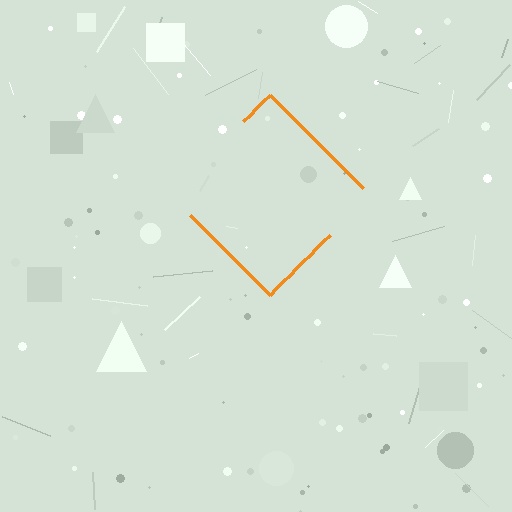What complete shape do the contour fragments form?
The contour fragments form a diamond.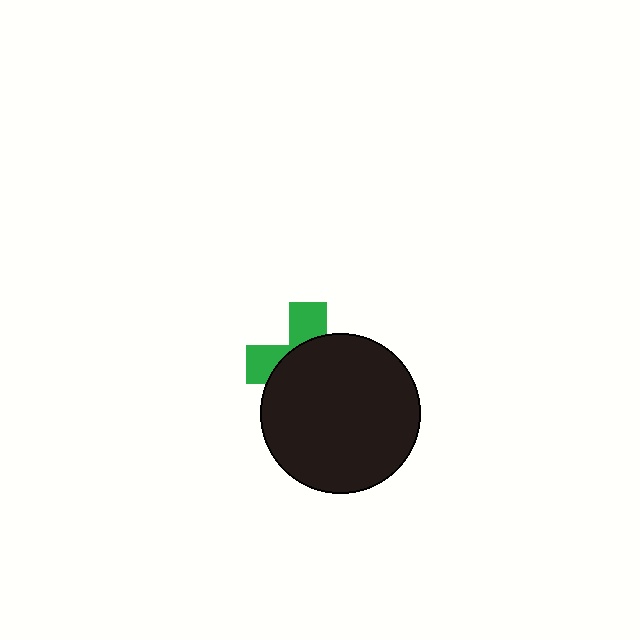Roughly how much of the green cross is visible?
A small part of it is visible (roughly 33%).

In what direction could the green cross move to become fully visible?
The green cross could move up. That would shift it out from behind the black circle entirely.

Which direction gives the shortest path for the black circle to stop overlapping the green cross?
Moving down gives the shortest separation.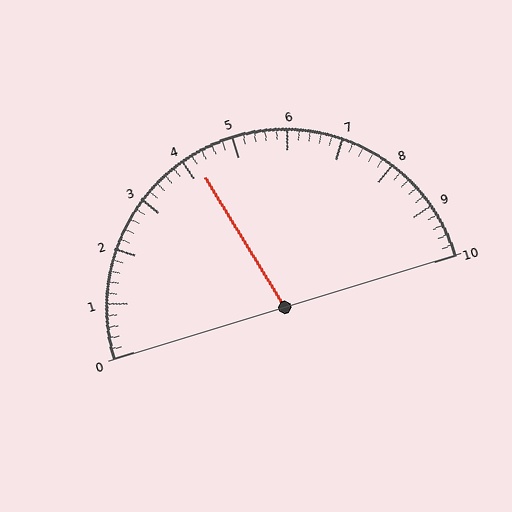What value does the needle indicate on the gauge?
The needle indicates approximately 4.2.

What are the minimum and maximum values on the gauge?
The gauge ranges from 0 to 10.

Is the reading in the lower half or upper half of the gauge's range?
The reading is in the lower half of the range (0 to 10).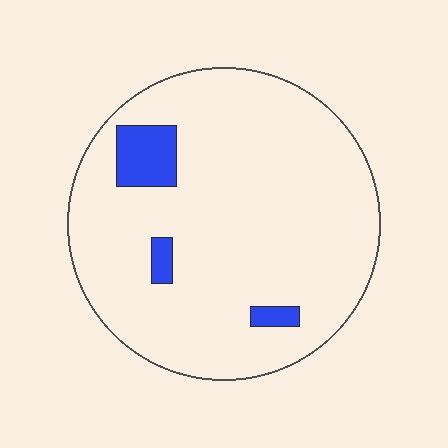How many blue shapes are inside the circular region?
3.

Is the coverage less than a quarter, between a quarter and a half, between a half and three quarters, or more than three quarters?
Less than a quarter.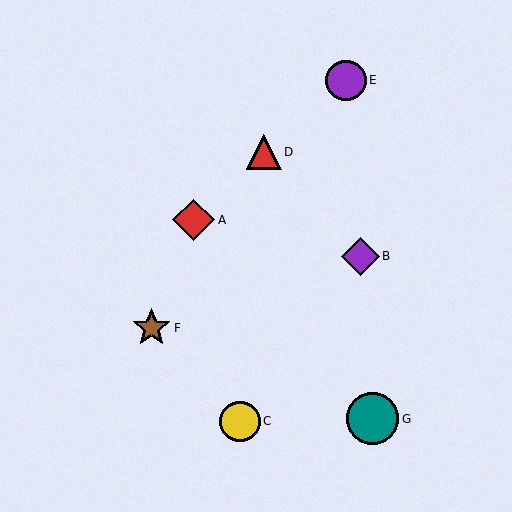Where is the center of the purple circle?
The center of the purple circle is at (346, 80).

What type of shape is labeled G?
Shape G is a teal circle.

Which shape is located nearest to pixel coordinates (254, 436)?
The yellow circle (labeled C) at (240, 421) is nearest to that location.